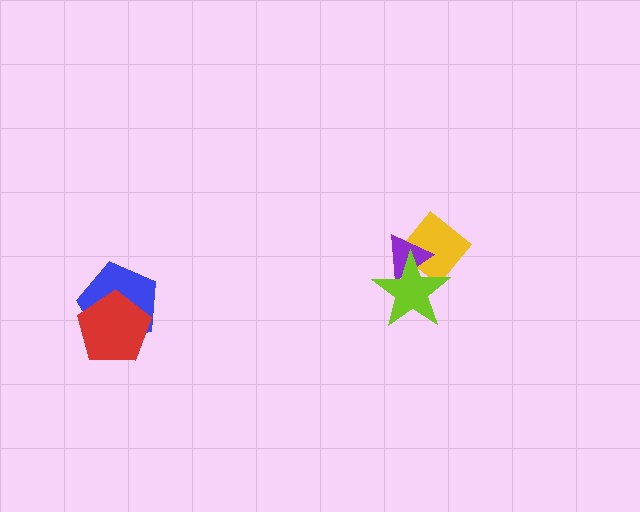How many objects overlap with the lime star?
2 objects overlap with the lime star.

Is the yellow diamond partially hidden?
Yes, it is partially covered by another shape.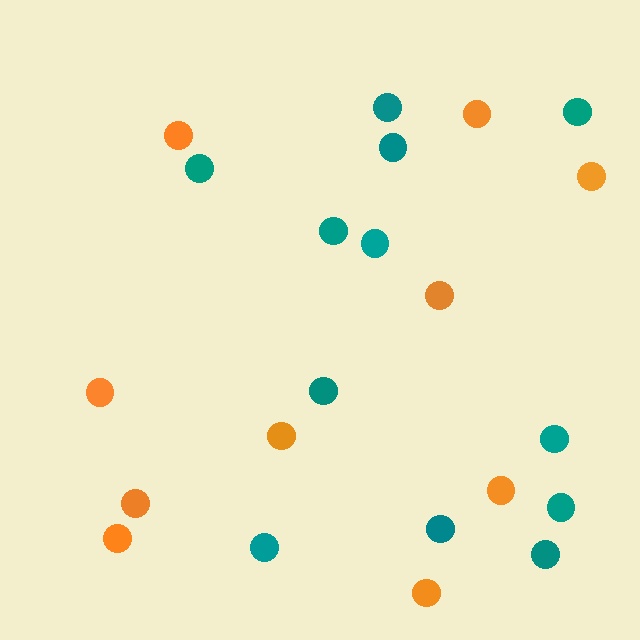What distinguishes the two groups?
There are 2 groups: one group of teal circles (12) and one group of orange circles (10).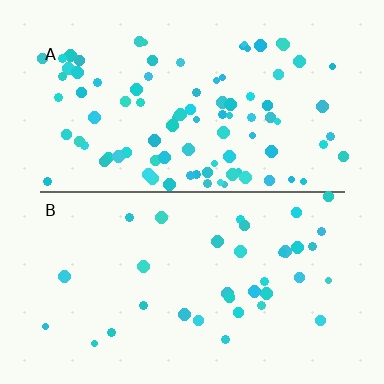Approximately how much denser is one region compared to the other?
Approximately 2.5× — region A over region B.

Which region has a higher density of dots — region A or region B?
A (the top).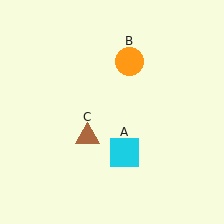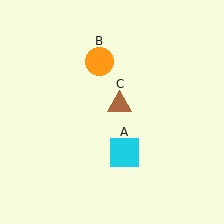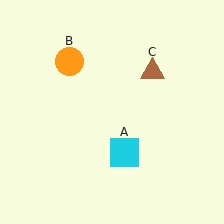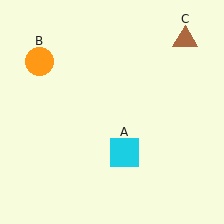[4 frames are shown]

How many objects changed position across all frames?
2 objects changed position: orange circle (object B), brown triangle (object C).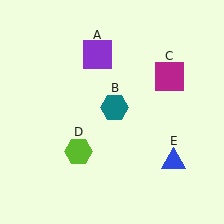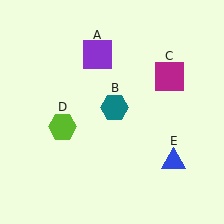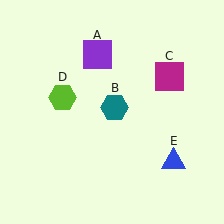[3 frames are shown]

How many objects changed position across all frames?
1 object changed position: lime hexagon (object D).